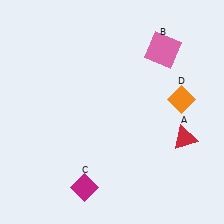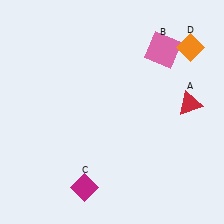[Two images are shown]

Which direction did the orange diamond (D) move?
The orange diamond (D) moved up.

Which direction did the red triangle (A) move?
The red triangle (A) moved up.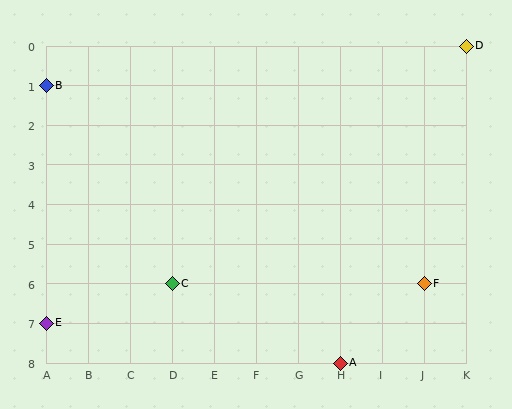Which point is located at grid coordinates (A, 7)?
Point E is at (A, 7).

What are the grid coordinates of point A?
Point A is at grid coordinates (H, 8).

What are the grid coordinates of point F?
Point F is at grid coordinates (J, 6).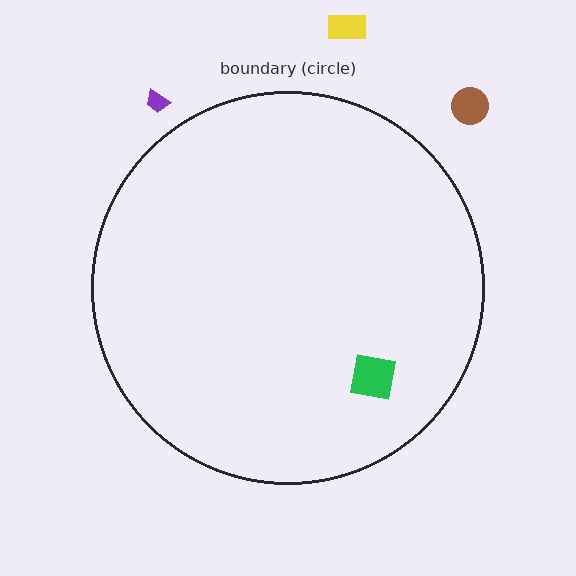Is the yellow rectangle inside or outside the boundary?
Outside.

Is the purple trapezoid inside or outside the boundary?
Outside.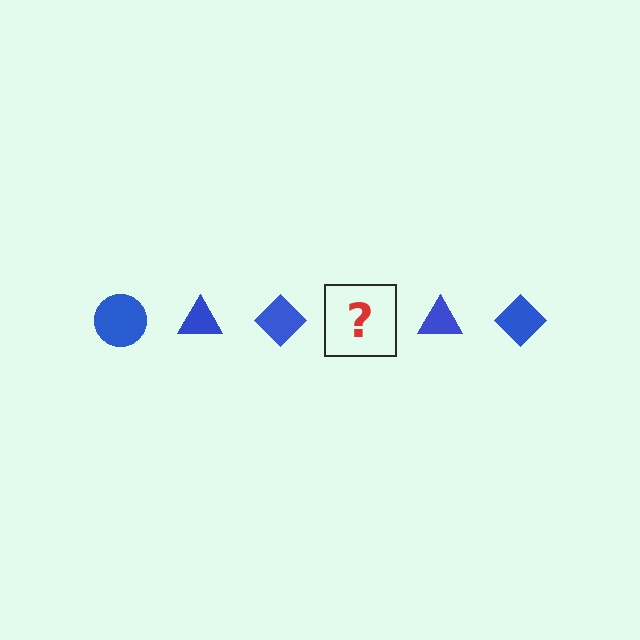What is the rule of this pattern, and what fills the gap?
The rule is that the pattern cycles through circle, triangle, diamond shapes in blue. The gap should be filled with a blue circle.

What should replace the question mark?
The question mark should be replaced with a blue circle.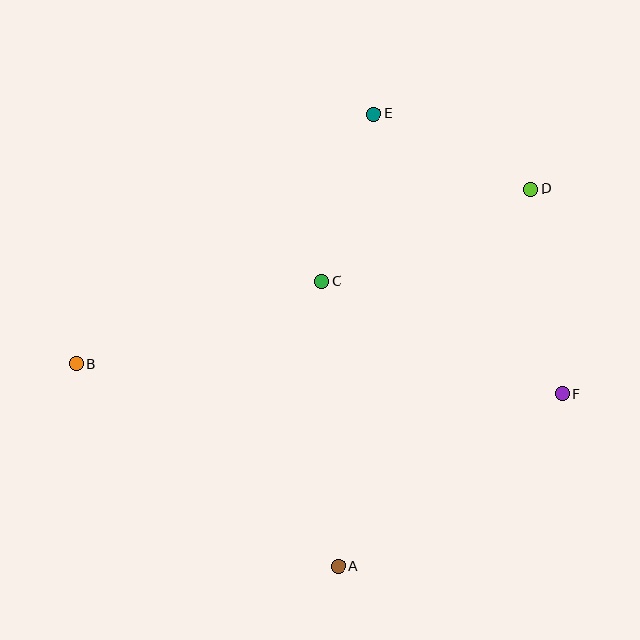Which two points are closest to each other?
Points D and E are closest to each other.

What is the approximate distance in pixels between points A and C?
The distance between A and C is approximately 286 pixels.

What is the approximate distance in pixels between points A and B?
The distance between A and B is approximately 332 pixels.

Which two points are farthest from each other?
Points B and F are farthest from each other.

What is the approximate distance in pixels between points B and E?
The distance between B and E is approximately 388 pixels.